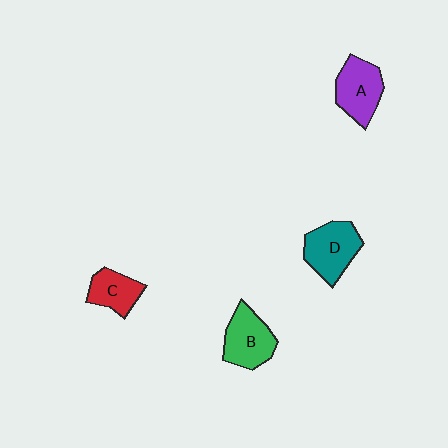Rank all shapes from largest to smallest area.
From largest to smallest: D (teal), B (green), A (purple), C (red).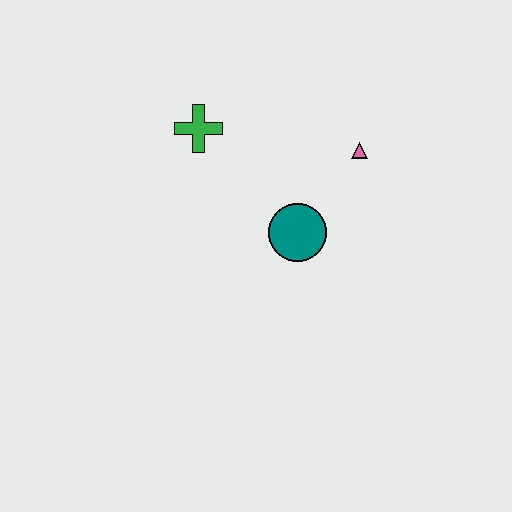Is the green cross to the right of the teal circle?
No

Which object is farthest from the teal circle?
The green cross is farthest from the teal circle.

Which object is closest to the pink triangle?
The teal circle is closest to the pink triangle.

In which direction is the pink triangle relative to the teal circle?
The pink triangle is above the teal circle.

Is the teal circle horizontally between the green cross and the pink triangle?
Yes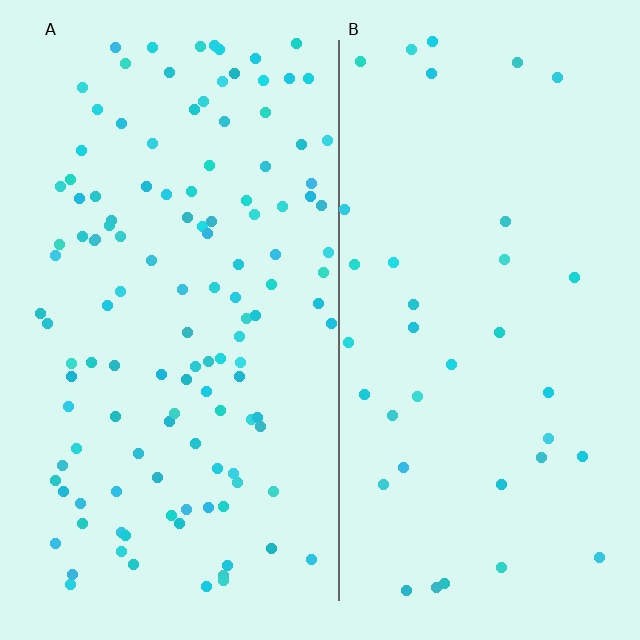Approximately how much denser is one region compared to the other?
Approximately 3.4× — region A over region B.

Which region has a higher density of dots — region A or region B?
A (the left).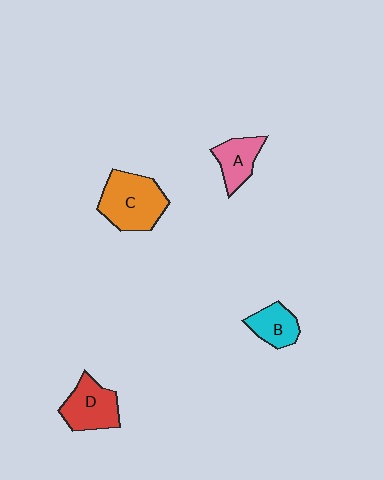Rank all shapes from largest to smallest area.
From largest to smallest: C (orange), D (red), A (pink), B (cyan).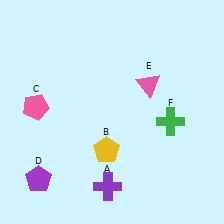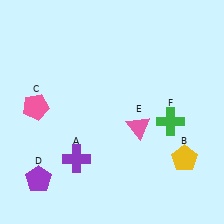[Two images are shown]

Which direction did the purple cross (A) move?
The purple cross (A) moved left.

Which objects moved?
The objects that moved are: the purple cross (A), the yellow pentagon (B), the pink triangle (E).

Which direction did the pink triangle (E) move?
The pink triangle (E) moved down.